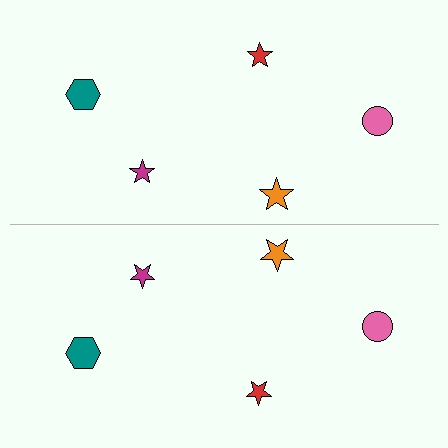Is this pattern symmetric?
Yes, this pattern has bilateral (reflection) symmetry.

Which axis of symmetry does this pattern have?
The pattern has a horizontal axis of symmetry running through the center of the image.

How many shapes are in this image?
There are 10 shapes in this image.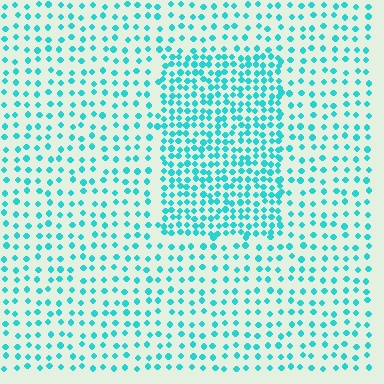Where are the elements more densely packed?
The elements are more densely packed inside the rectangle boundary.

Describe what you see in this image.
The image contains small cyan elements arranged at two different densities. A rectangle-shaped region is visible where the elements are more densely packed than the surrounding area.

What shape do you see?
I see a rectangle.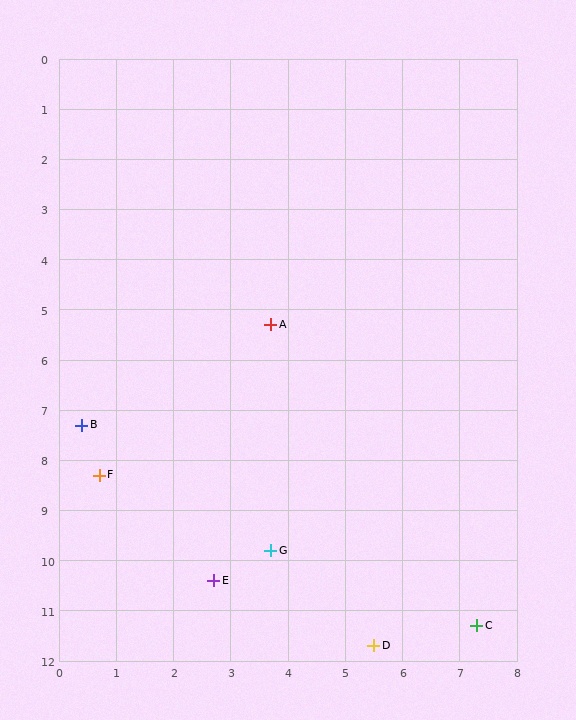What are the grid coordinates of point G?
Point G is at approximately (3.7, 9.8).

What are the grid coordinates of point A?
Point A is at approximately (3.7, 5.3).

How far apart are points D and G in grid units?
Points D and G are about 2.6 grid units apart.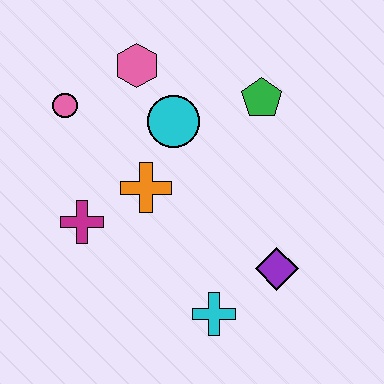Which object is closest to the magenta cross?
The orange cross is closest to the magenta cross.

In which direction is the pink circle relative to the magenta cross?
The pink circle is above the magenta cross.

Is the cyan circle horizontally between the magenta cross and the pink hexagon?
No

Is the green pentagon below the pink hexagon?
Yes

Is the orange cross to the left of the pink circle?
No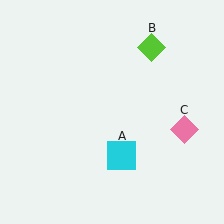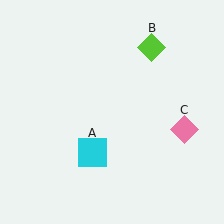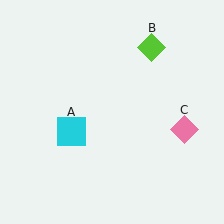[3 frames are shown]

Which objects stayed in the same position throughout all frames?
Lime diamond (object B) and pink diamond (object C) remained stationary.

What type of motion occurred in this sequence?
The cyan square (object A) rotated clockwise around the center of the scene.